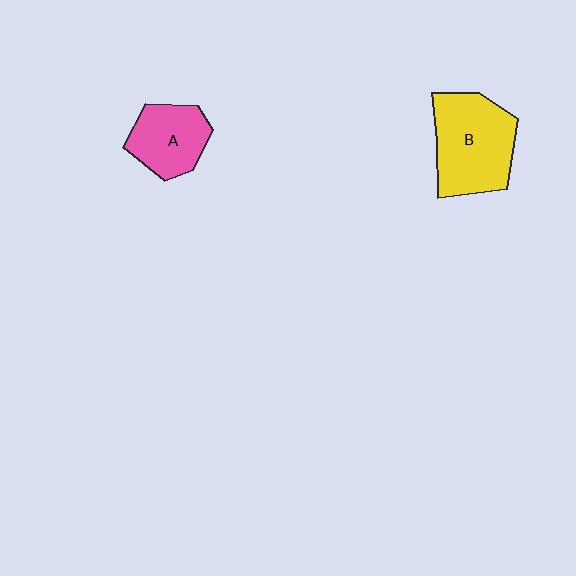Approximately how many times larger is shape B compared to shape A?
Approximately 1.5 times.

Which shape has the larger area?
Shape B (yellow).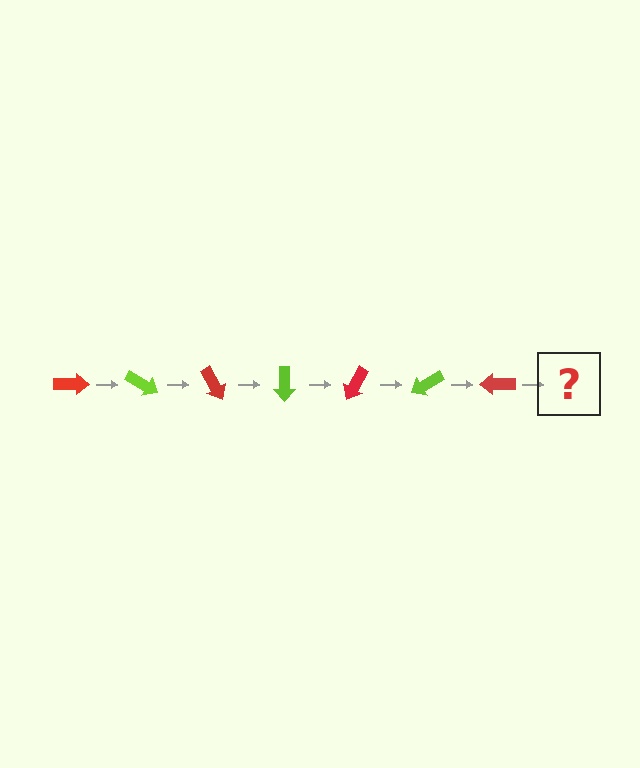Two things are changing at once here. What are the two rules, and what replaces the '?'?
The two rules are that it rotates 30 degrees each step and the color cycles through red and lime. The '?' should be a lime arrow, rotated 210 degrees from the start.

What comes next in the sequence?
The next element should be a lime arrow, rotated 210 degrees from the start.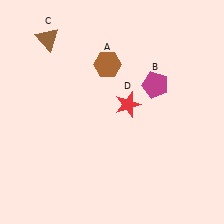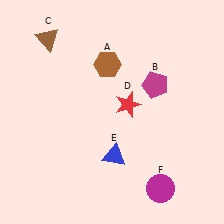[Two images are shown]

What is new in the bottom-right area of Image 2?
A magenta circle (F) was added in the bottom-right area of Image 2.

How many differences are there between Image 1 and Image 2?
There are 2 differences between the two images.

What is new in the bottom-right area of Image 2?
A blue triangle (E) was added in the bottom-right area of Image 2.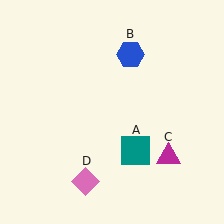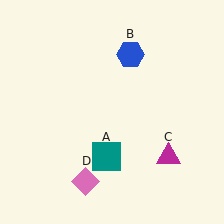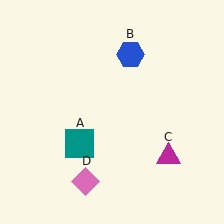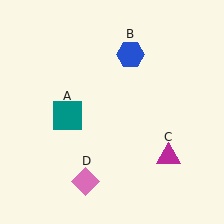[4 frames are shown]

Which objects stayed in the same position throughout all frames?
Blue hexagon (object B) and magenta triangle (object C) and pink diamond (object D) remained stationary.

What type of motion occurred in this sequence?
The teal square (object A) rotated clockwise around the center of the scene.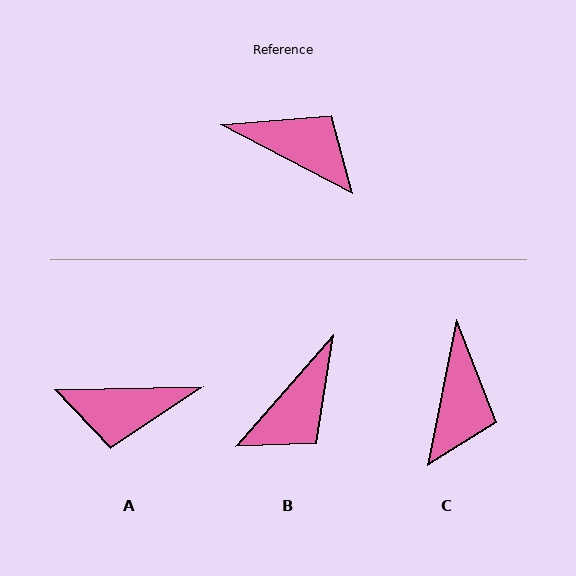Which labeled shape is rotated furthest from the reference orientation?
A, about 151 degrees away.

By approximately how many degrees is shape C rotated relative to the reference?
Approximately 73 degrees clockwise.